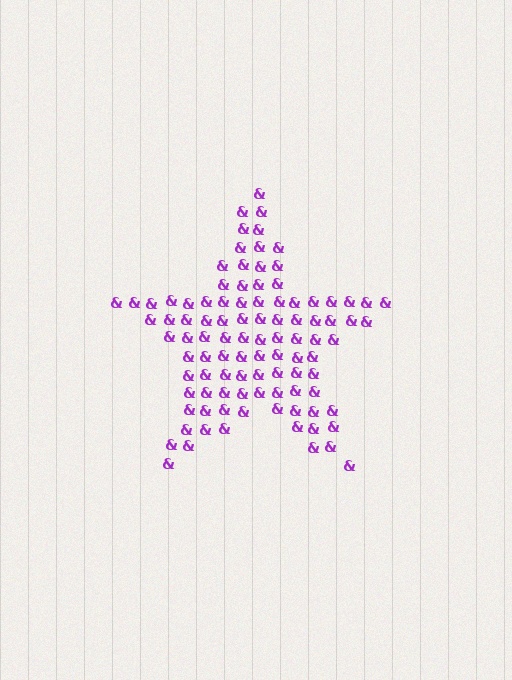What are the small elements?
The small elements are ampersands.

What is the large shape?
The large shape is a star.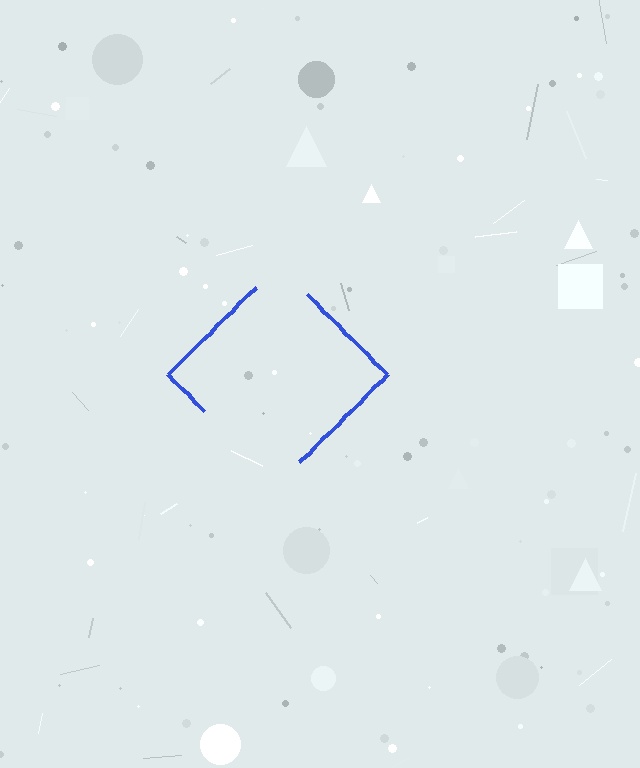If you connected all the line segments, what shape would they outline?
They would outline a diamond.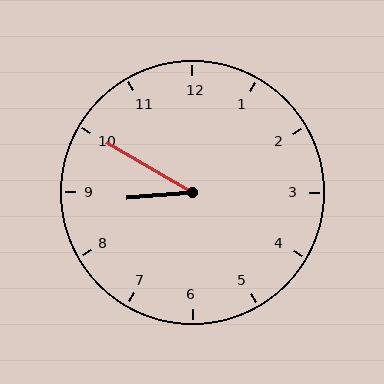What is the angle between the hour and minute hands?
Approximately 35 degrees.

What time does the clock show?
8:50.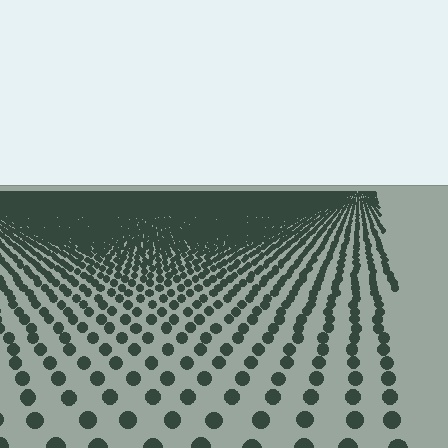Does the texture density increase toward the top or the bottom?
Density increases toward the top.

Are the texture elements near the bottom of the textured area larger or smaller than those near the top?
Larger. Near the bottom, elements are closer to the viewer and appear at a bigger on-screen size.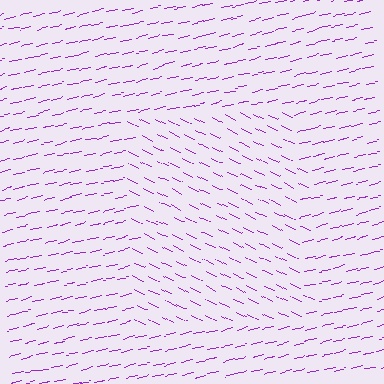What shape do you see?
I see a rectangle.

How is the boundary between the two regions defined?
The boundary is defined purely by a change in line orientation (approximately 39 degrees difference). All lines are the same color and thickness.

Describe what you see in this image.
The image is filled with small purple line segments. A rectangle region in the image has lines oriented differently from the surrounding lines, creating a visible texture boundary.